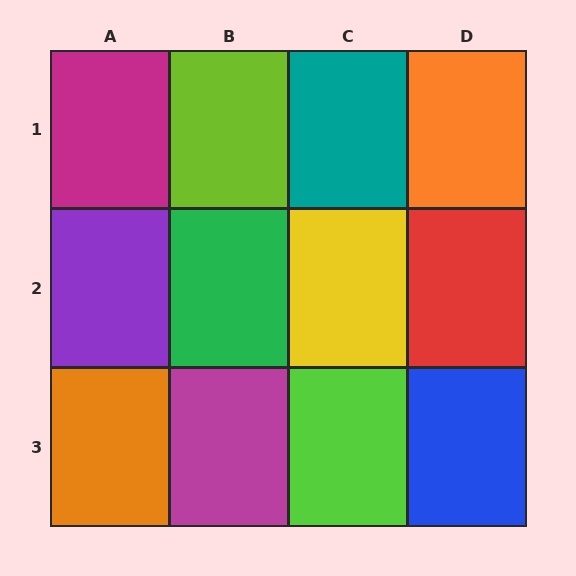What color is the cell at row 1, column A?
Magenta.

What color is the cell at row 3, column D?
Blue.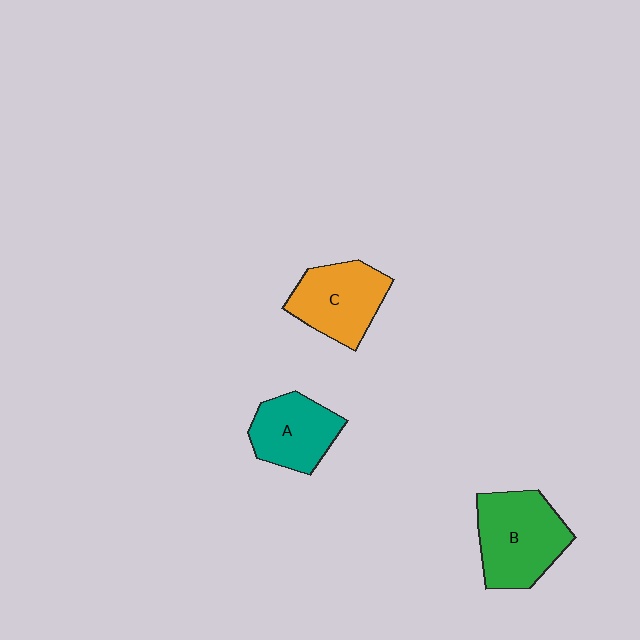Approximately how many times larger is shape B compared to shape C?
Approximately 1.2 times.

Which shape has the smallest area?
Shape A (teal).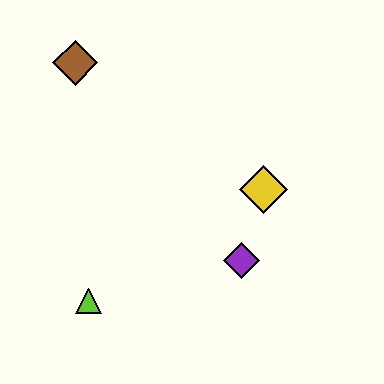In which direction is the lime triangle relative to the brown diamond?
The lime triangle is below the brown diamond.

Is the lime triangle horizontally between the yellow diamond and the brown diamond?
Yes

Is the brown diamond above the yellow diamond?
Yes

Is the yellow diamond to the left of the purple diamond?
No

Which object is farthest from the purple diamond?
The brown diamond is farthest from the purple diamond.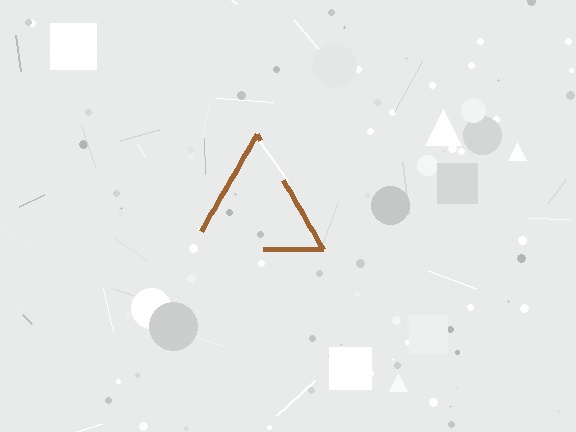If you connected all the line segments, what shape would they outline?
They would outline a triangle.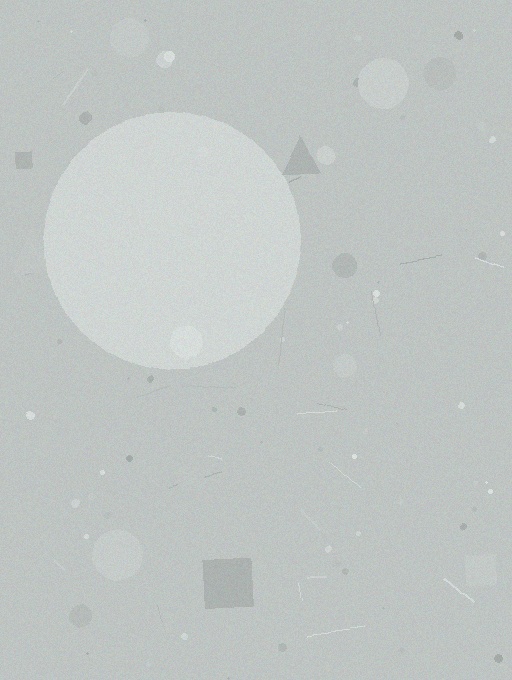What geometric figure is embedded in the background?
A circle is embedded in the background.